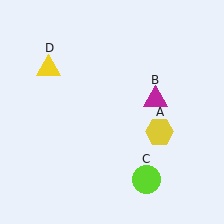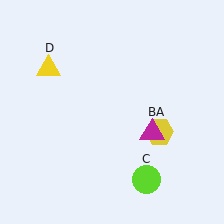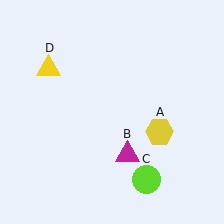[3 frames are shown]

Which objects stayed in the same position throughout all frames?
Yellow hexagon (object A) and lime circle (object C) and yellow triangle (object D) remained stationary.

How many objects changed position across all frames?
1 object changed position: magenta triangle (object B).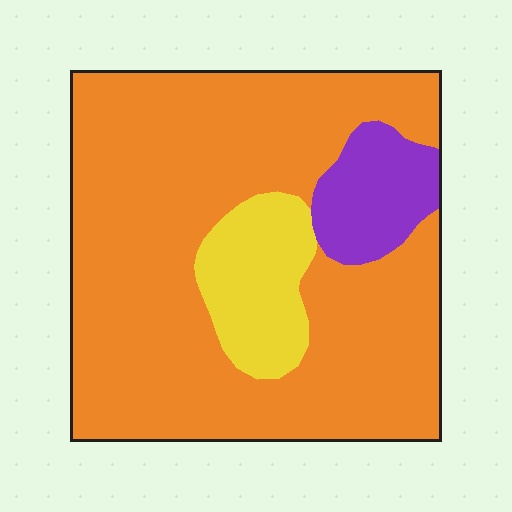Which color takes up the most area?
Orange, at roughly 80%.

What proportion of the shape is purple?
Purple covers around 10% of the shape.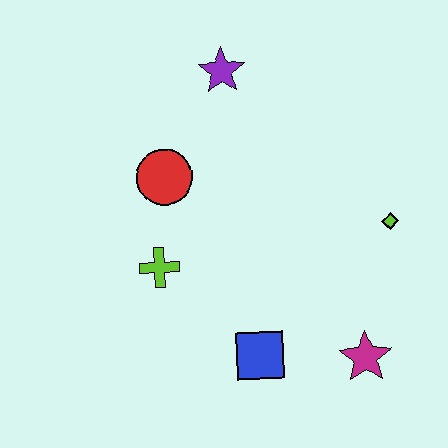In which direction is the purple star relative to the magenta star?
The purple star is above the magenta star.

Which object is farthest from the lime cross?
The lime diamond is farthest from the lime cross.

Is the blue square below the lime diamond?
Yes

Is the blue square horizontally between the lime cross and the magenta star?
Yes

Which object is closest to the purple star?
The red circle is closest to the purple star.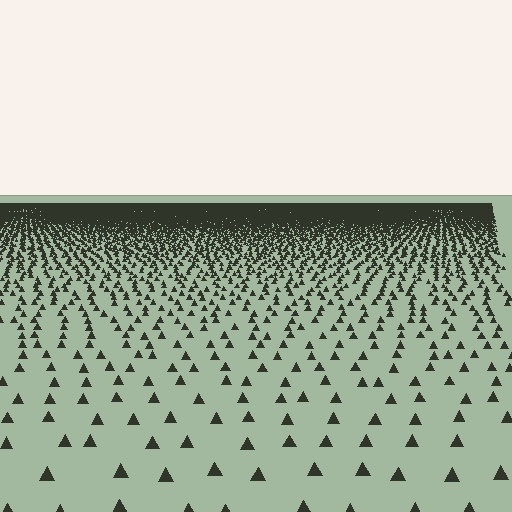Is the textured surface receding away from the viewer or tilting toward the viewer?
The surface is receding away from the viewer. Texture elements get smaller and denser toward the top.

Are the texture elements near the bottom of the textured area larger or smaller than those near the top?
Larger. Near the bottom, elements are closer to the viewer and appear at a bigger on-screen size.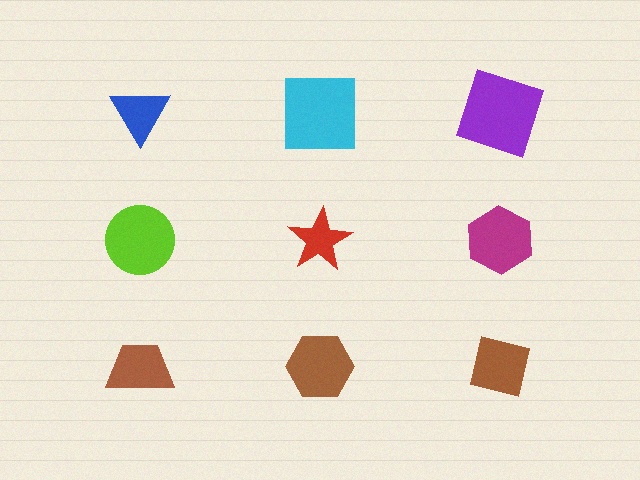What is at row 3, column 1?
A brown trapezoid.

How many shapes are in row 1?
3 shapes.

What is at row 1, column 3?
A purple square.